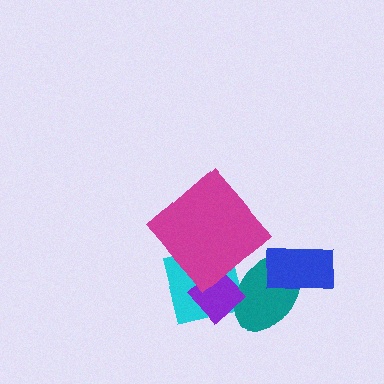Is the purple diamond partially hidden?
Yes, it is partially covered by another shape.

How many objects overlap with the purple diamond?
3 objects overlap with the purple diamond.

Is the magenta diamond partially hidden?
No, no other shape covers it.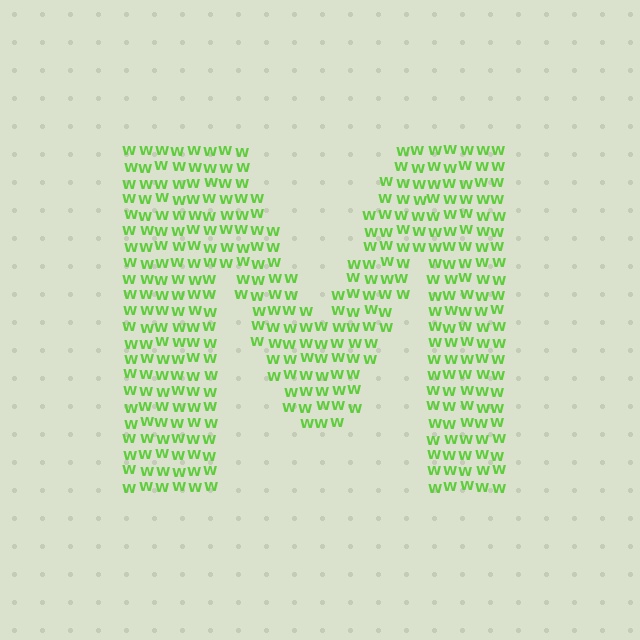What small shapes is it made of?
It is made of small letter W's.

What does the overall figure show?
The overall figure shows the letter M.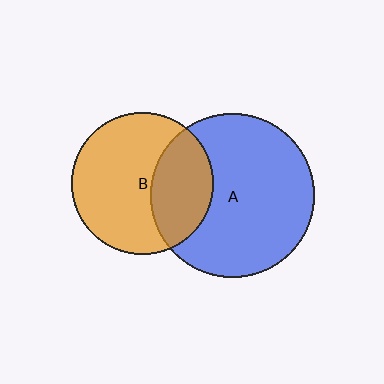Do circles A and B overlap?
Yes.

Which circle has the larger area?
Circle A (blue).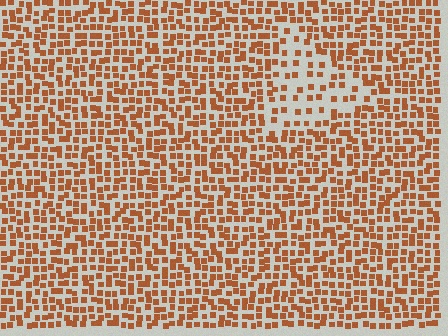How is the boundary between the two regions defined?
The boundary is defined by a change in element density (approximately 2.1x ratio). All elements are the same color, size, and shape.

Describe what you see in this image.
The image contains small brown elements arranged at two different densities. A triangle-shaped region is visible where the elements are less densely packed than the surrounding area.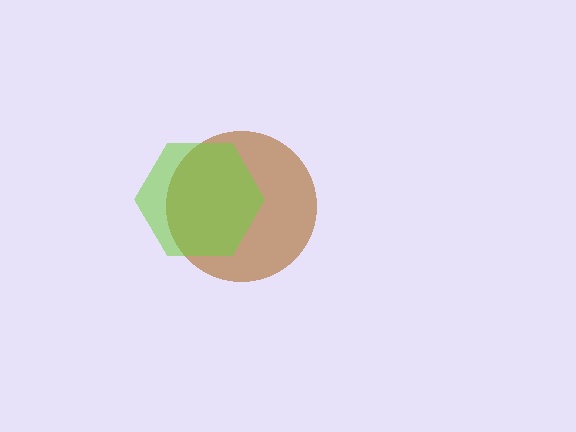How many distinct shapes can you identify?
There are 2 distinct shapes: a brown circle, a lime hexagon.